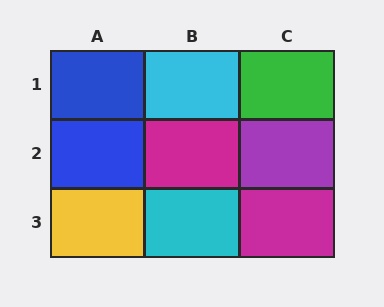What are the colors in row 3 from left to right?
Yellow, cyan, magenta.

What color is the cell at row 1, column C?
Green.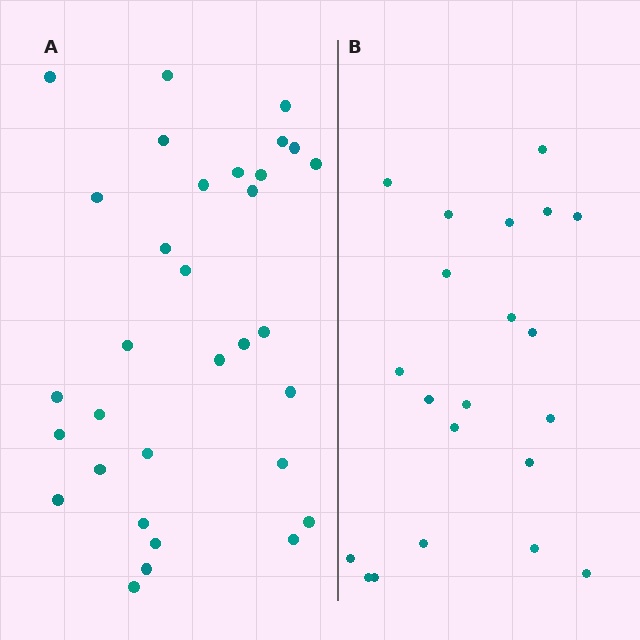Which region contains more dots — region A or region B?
Region A (the left region) has more dots.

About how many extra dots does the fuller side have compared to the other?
Region A has roughly 12 or so more dots than region B.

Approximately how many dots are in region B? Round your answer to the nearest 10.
About 20 dots. (The exact count is 21, which rounds to 20.)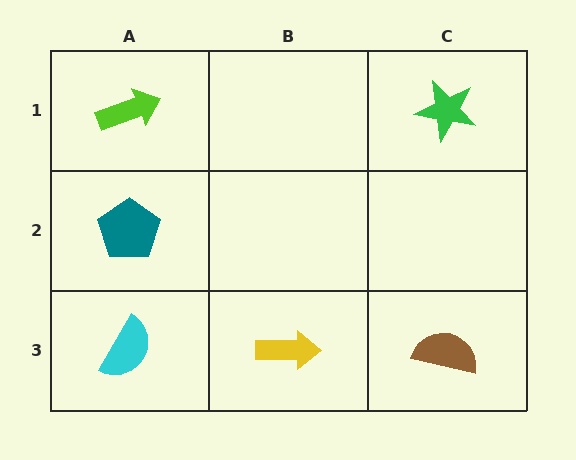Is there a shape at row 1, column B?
No, that cell is empty.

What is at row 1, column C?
A green star.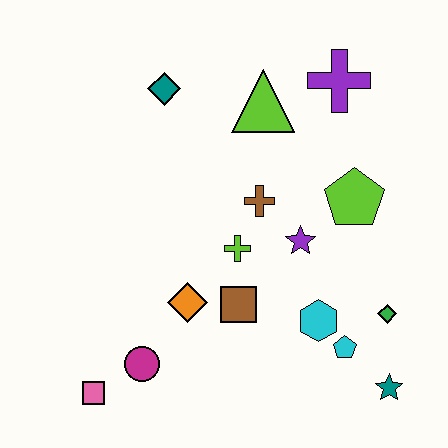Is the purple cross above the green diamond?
Yes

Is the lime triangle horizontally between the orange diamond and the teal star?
Yes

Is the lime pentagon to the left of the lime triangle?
No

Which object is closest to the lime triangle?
The purple cross is closest to the lime triangle.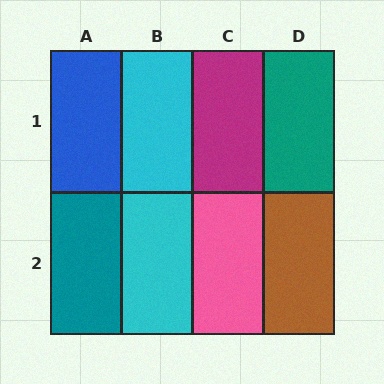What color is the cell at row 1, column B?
Cyan.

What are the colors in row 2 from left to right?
Teal, cyan, pink, brown.